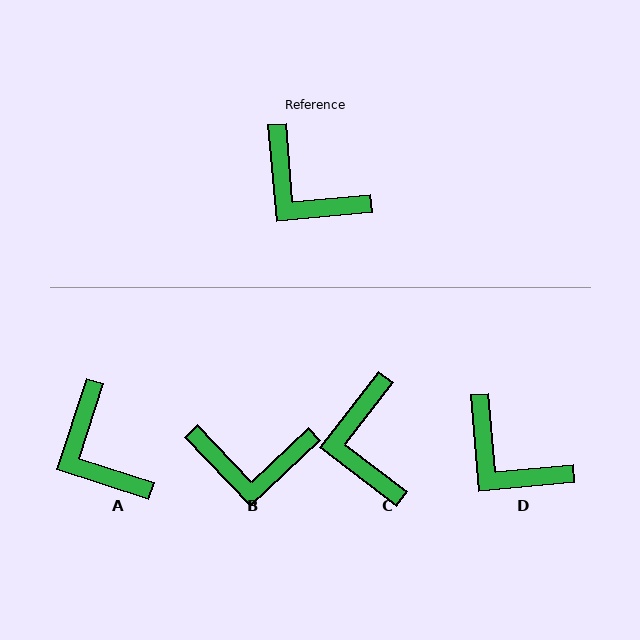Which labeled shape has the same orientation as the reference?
D.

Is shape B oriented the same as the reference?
No, it is off by about 39 degrees.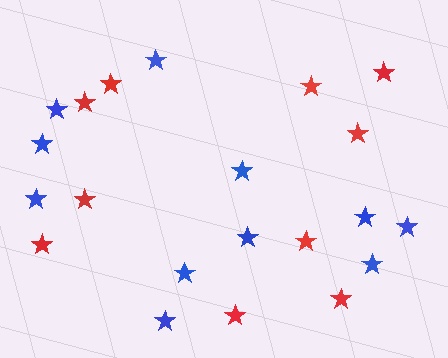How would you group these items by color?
There are 2 groups: one group of blue stars (11) and one group of red stars (10).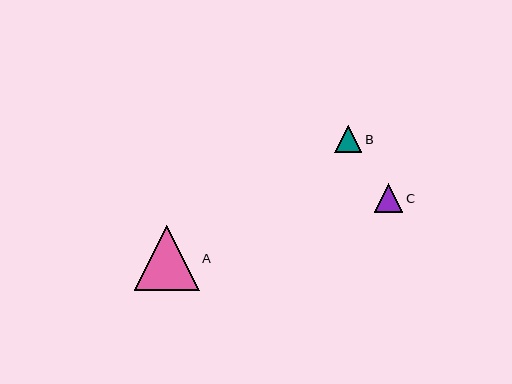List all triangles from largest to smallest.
From largest to smallest: A, C, B.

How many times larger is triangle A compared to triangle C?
Triangle A is approximately 2.3 times the size of triangle C.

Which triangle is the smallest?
Triangle B is the smallest with a size of approximately 27 pixels.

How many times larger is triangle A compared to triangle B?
Triangle A is approximately 2.4 times the size of triangle B.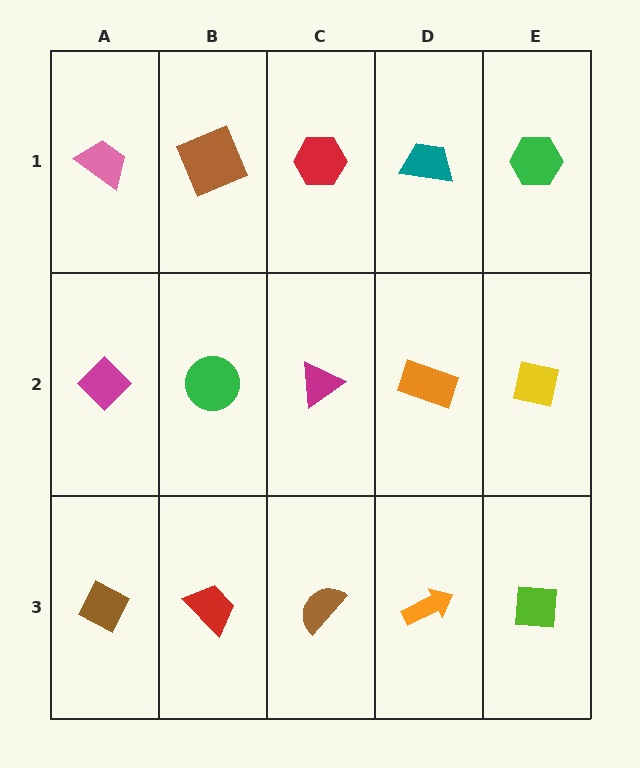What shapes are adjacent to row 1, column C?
A magenta triangle (row 2, column C), a brown square (row 1, column B), a teal trapezoid (row 1, column D).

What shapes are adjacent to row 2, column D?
A teal trapezoid (row 1, column D), an orange arrow (row 3, column D), a magenta triangle (row 2, column C), a yellow square (row 2, column E).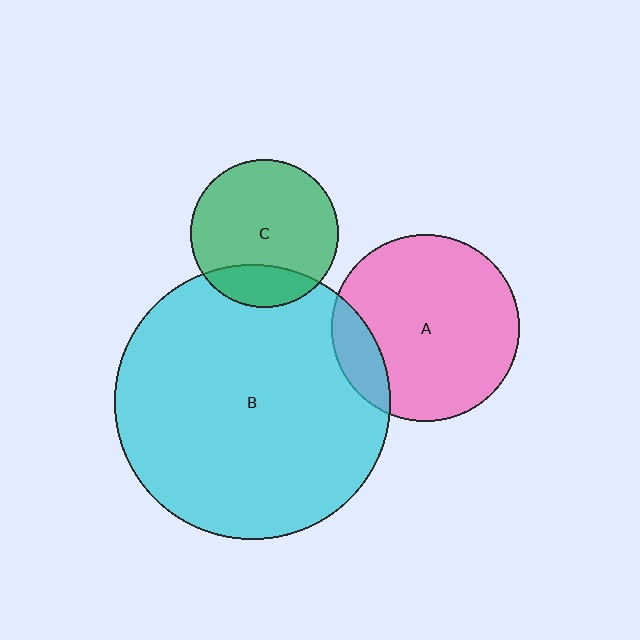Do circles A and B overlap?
Yes.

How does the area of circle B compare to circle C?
Approximately 3.5 times.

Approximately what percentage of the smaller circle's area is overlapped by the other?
Approximately 15%.